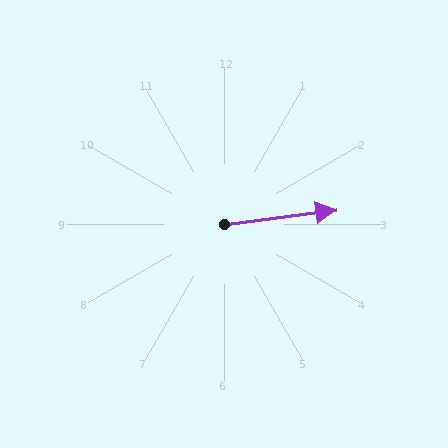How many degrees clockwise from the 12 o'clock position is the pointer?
Approximately 83 degrees.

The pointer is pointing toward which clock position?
Roughly 3 o'clock.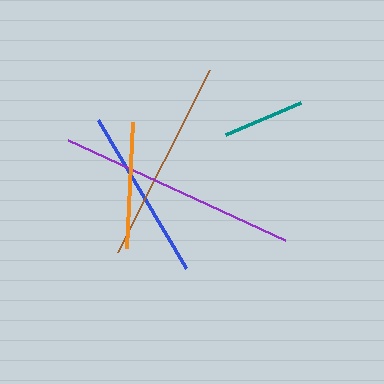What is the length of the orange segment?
The orange segment is approximately 127 pixels long.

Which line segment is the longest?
The purple line is the longest at approximately 239 pixels.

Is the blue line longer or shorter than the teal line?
The blue line is longer than the teal line.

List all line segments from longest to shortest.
From longest to shortest: purple, brown, blue, orange, teal.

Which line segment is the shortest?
The teal line is the shortest at approximately 82 pixels.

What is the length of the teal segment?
The teal segment is approximately 82 pixels long.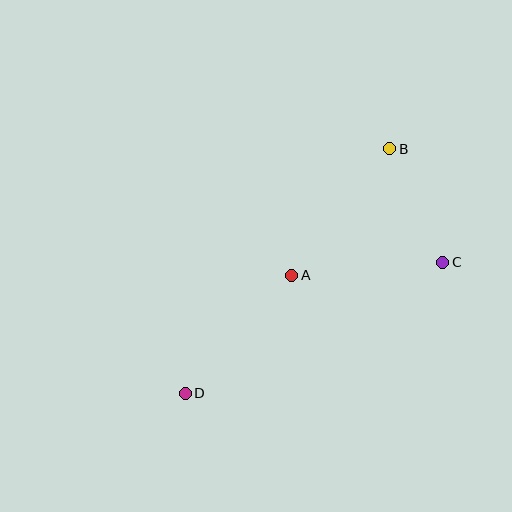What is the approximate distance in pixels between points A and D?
The distance between A and D is approximately 159 pixels.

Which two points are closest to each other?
Points B and C are closest to each other.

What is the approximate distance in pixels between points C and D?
The distance between C and D is approximately 289 pixels.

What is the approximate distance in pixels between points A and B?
The distance between A and B is approximately 160 pixels.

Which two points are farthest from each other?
Points B and D are farthest from each other.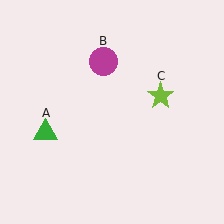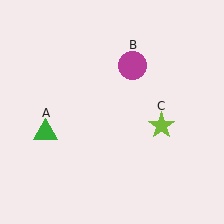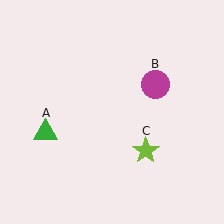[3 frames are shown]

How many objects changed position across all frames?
2 objects changed position: magenta circle (object B), lime star (object C).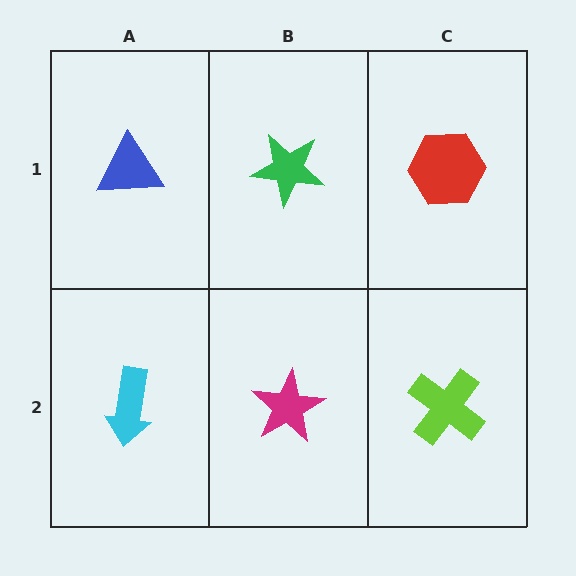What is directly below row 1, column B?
A magenta star.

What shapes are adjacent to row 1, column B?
A magenta star (row 2, column B), a blue triangle (row 1, column A), a red hexagon (row 1, column C).